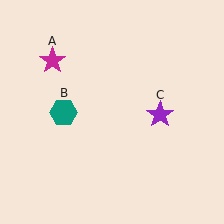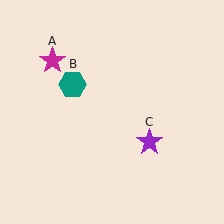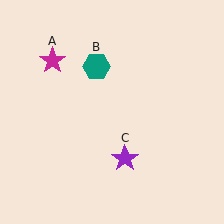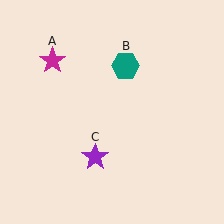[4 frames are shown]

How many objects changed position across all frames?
2 objects changed position: teal hexagon (object B), purple star (object C).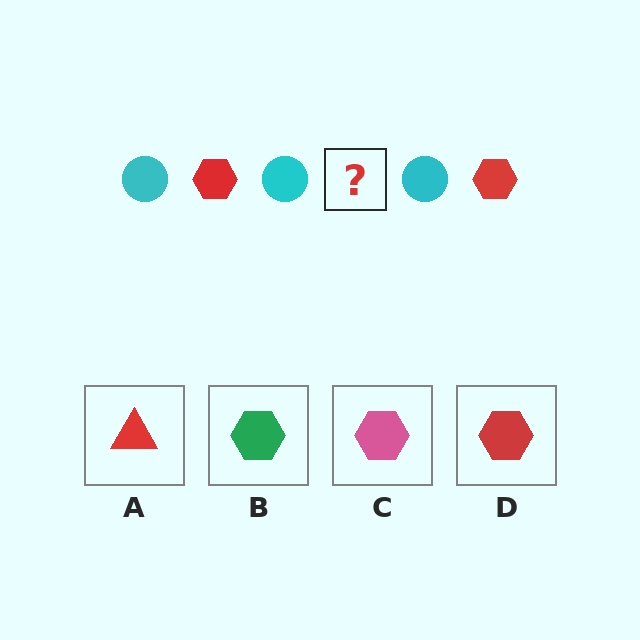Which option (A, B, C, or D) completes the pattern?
D.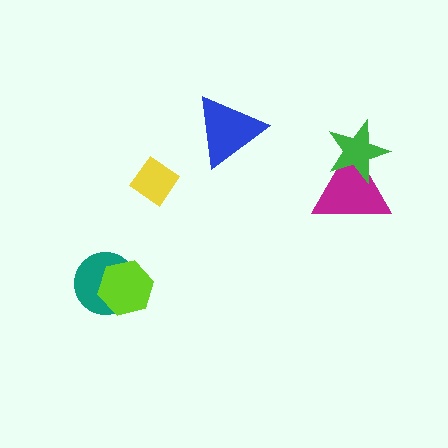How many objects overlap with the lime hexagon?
1 object overlaps with the lime hexagon.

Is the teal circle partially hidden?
Yes, it is partially covered by another shape.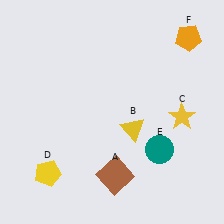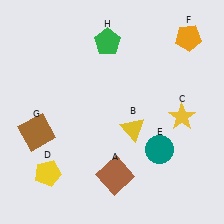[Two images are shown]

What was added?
A brown square (G), a green pentagon (H) were added in Image 2.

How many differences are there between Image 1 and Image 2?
There are 2 differences between the two images.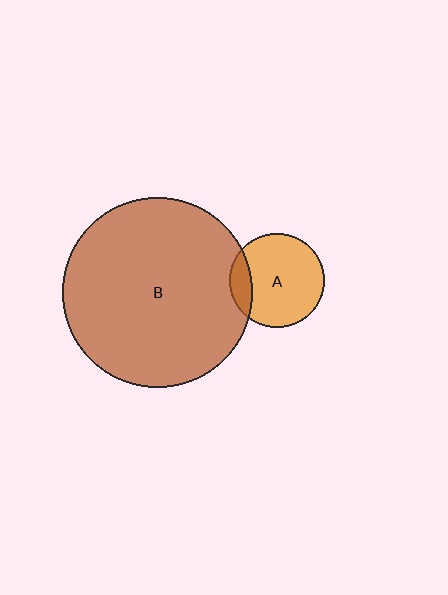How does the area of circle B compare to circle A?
Approximately 4.0 times.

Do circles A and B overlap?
Yes.